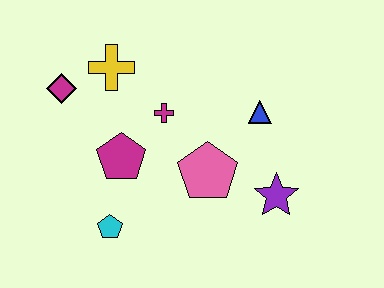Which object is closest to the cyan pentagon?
The magenta pentagon is closest to the cyan pentagon.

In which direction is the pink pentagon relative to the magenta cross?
The pink pentagon is below the magenta cross.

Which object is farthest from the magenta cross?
The purple star is farthest from the magenta cross.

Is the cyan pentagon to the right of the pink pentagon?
No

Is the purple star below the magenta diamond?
Yes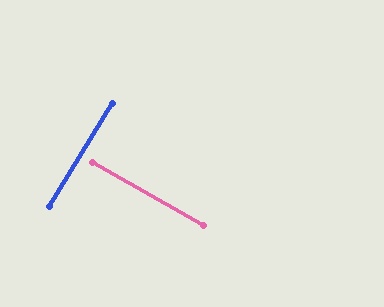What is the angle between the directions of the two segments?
Approximately 88 degrees.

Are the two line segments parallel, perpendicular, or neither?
Perpendicular — they meet at approximately 88°.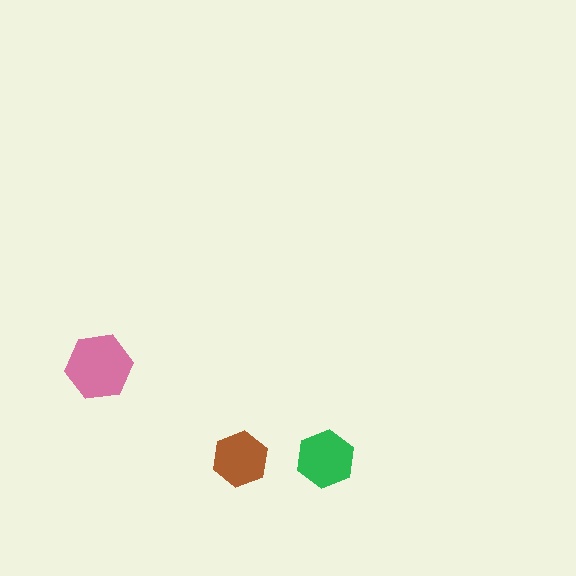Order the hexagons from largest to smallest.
the pink one, the green one, the brown one.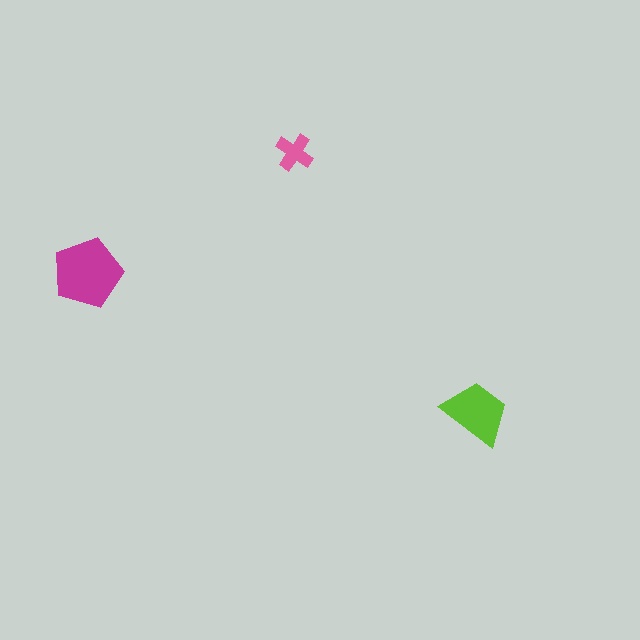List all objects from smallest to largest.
The pink cross, the lime trapezoid, the magenta pentagon.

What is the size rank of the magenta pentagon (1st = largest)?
1st.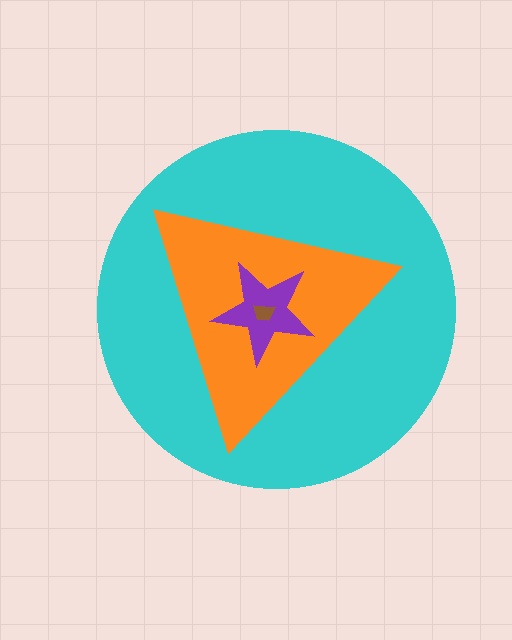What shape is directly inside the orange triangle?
The purple star.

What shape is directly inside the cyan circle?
The orange triangle.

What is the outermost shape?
The cyan circle.